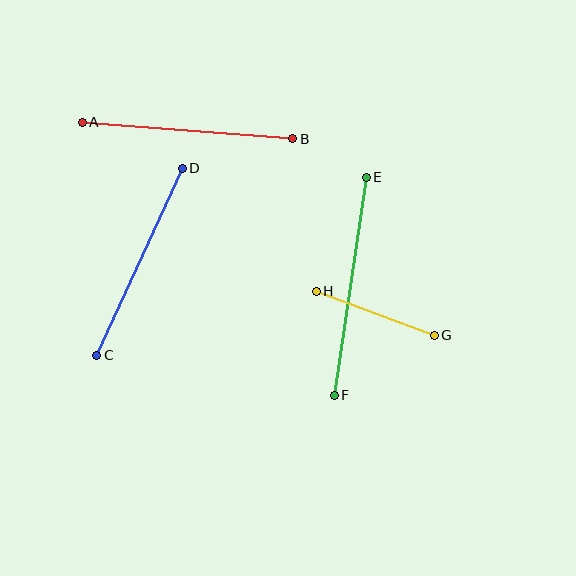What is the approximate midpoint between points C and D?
The midpoint is at approximately (139, 262) pixels.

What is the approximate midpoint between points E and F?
The midpoint is at approximately (350, 286) pixels.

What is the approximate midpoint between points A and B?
The midpoint is at approximately (187, 130) pixels.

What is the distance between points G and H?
The distance is approximately 126 pixels.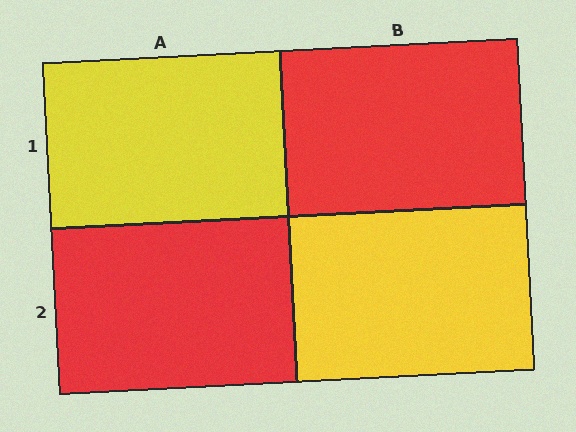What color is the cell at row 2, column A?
Red.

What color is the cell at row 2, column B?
Yellow.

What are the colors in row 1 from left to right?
Yellow, red.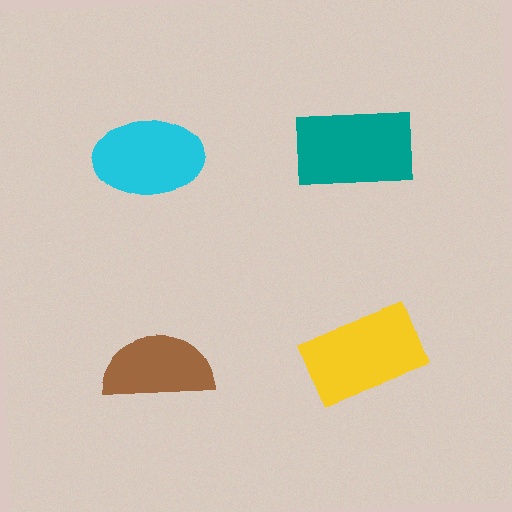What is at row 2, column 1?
A brown semicircle.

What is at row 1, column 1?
A cyan ellipse.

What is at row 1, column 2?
A teal rectangle.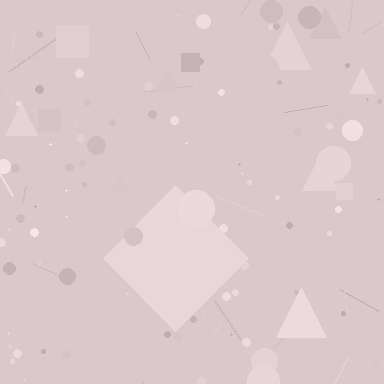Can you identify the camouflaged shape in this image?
The camouflaged shape is a diamond.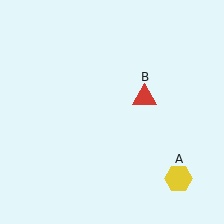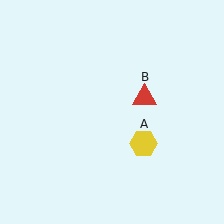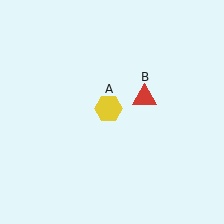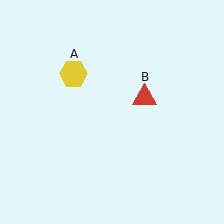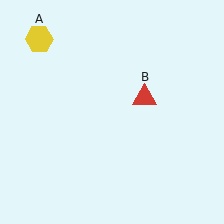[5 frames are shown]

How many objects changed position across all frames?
1 object changed position: yellow hexagon (object A).